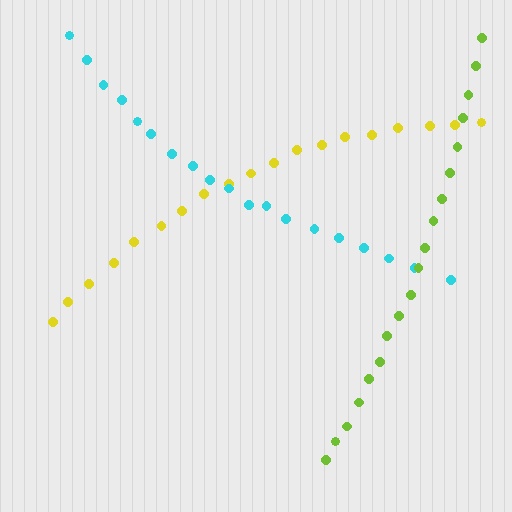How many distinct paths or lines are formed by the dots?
There are 3 distinct paths.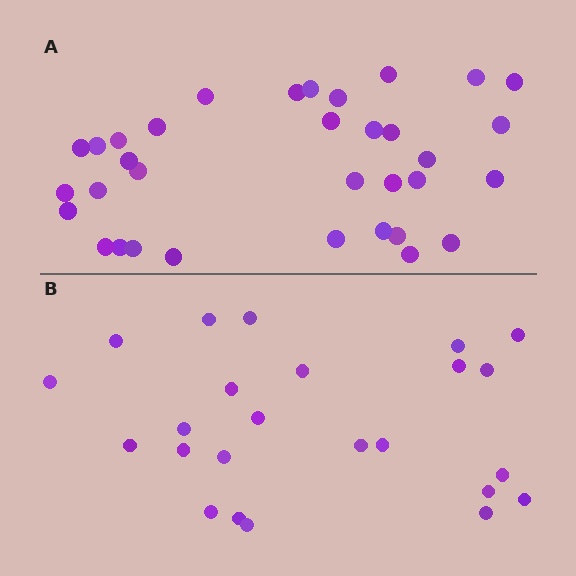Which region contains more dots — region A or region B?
Region A (the top region) has more dots.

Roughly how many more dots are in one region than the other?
Region A has roughly 10 or so more dots than region B.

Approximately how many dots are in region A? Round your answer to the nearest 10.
About 30 dots. (The exact count is 34, which rounds to 30.)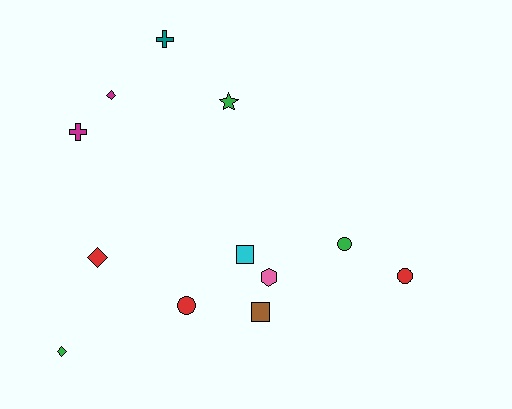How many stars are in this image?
There is 1 star.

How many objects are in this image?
There are 12 objects.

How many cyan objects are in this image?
There is 1 cyan object.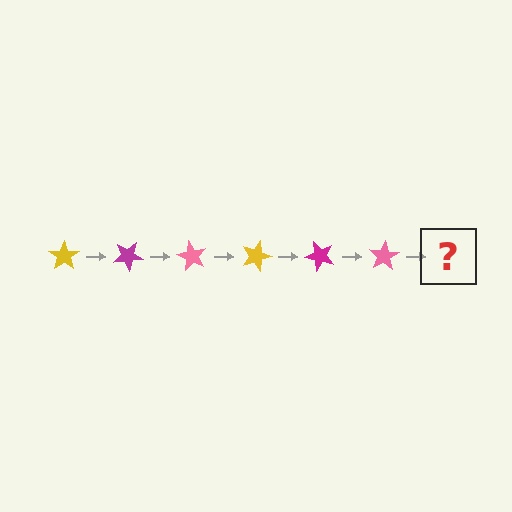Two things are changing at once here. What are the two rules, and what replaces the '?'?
The two rules are that it rotates 30 degrees each step and the color cycles through yellow, magenta, and pink. The '?' should be a yellow star, rotated 180 degrees from the start.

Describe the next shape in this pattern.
It should be a yellow star, rotated 180 degrees from the start.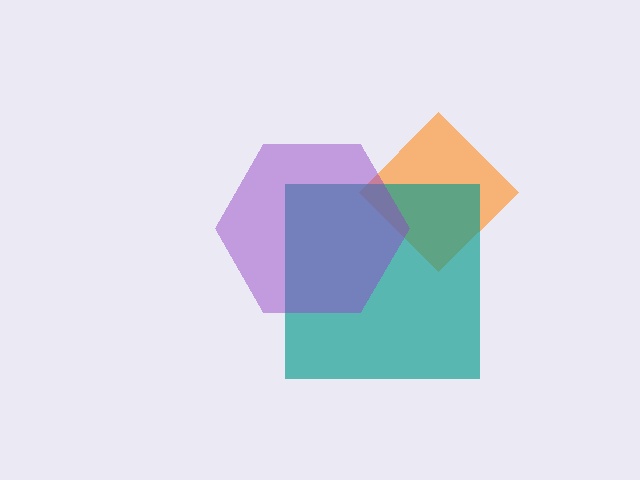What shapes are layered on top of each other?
The layered shapes are: an orange diamond, a teal square, a purple hexagon.